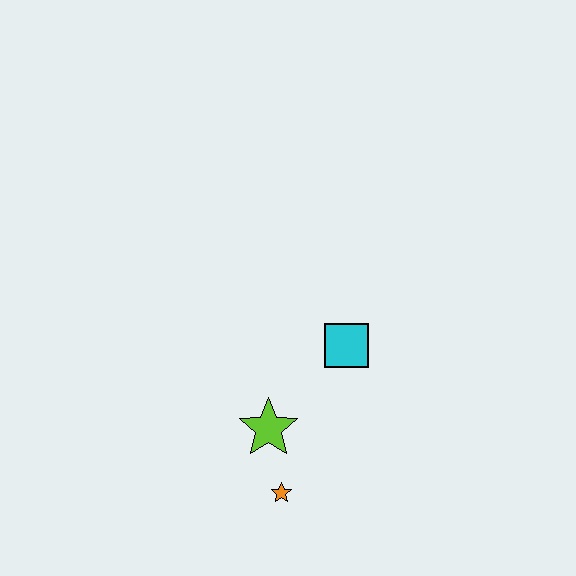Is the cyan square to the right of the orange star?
Yes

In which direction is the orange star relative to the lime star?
The orange star is below the lime star.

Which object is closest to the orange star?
The lime star is closest to the orange star.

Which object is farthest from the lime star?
The cyan square is farthest from the lime star.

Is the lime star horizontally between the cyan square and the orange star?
No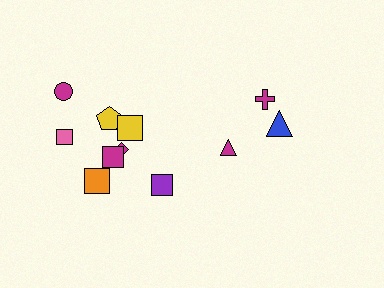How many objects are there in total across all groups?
There are 11 objects.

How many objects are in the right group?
There are 3 objects.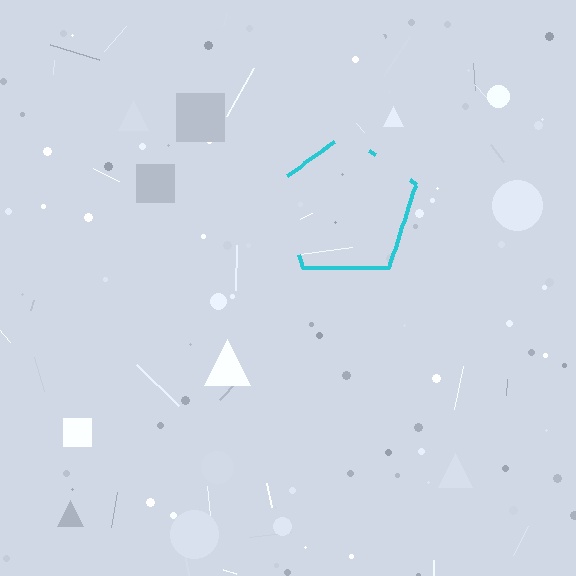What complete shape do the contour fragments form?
The contour fragments form a pentagon.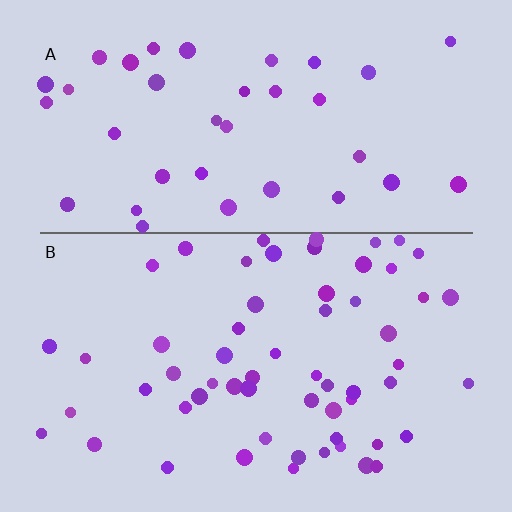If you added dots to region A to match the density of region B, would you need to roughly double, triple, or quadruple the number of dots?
Approximately double.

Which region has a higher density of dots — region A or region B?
B (the bottom).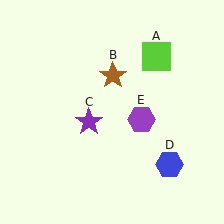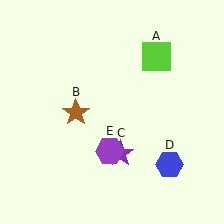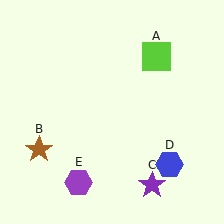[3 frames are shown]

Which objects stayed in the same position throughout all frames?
Lime square (object A) and blue hexagon (object D) remained stationary.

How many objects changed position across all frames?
3 objects changed position: brown star (object B), purple star (object C), purple hexagon (object E).